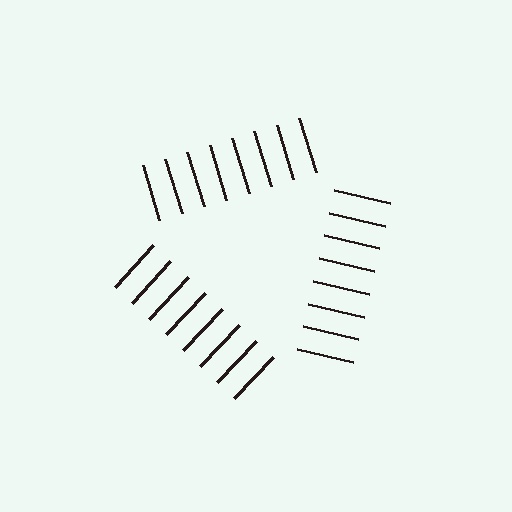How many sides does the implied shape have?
3 sides — the line-ends trace a triangle.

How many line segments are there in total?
24 — 8 along each of the 3 edges.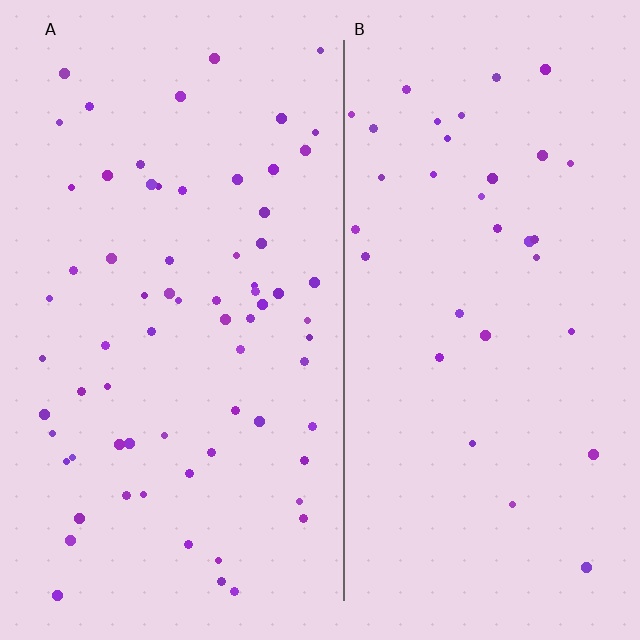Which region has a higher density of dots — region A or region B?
A (the left).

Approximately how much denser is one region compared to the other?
Approximately 2.0× — region A over region B.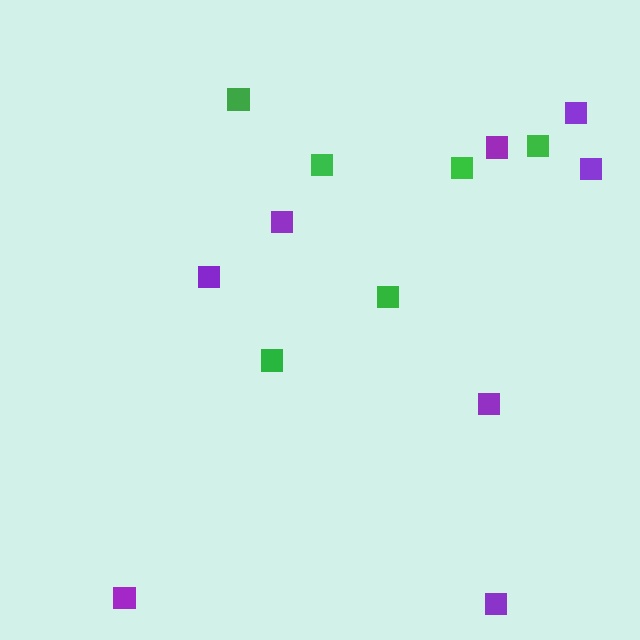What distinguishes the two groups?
There are 2 groups: one group of purple squares (8) and one group of green squares (6).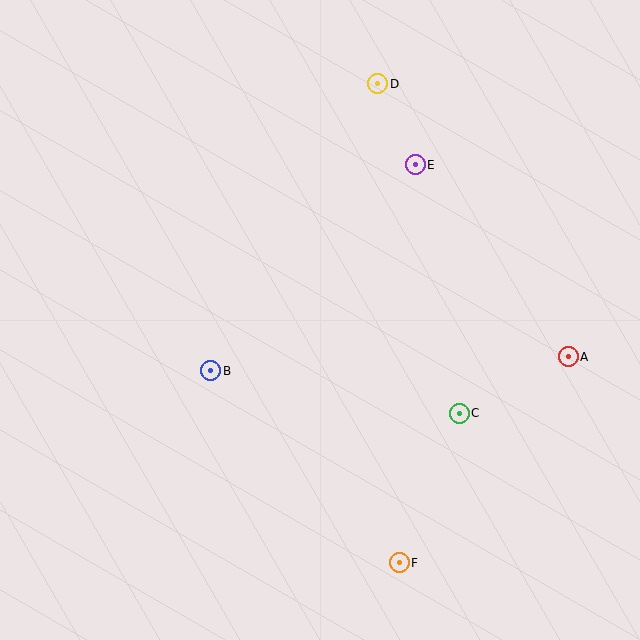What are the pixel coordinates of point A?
Point A is at (568, 357).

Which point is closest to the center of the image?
Point B at (211, 371) is closest to the center.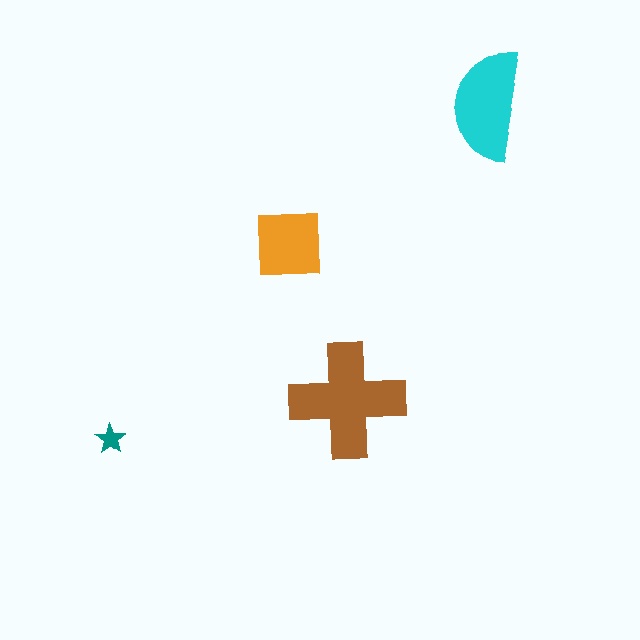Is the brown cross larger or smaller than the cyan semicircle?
Larger.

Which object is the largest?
The brown cross.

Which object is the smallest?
The teal star.